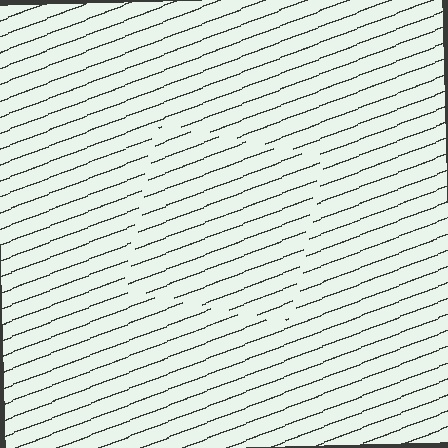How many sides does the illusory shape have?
4 sides — the line-ends trace a square.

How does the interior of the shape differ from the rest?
The interior of the shape contains the same grating, shifted by half a period — the contour is defined by the phase discontinuity where line-ends from the inner and outer gratings abut.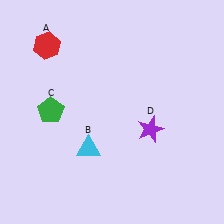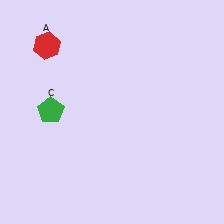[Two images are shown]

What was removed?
The cyan triangle (B), the purple star (D) were removed in Image 2.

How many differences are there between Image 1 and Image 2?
There are 2 differences between the two images.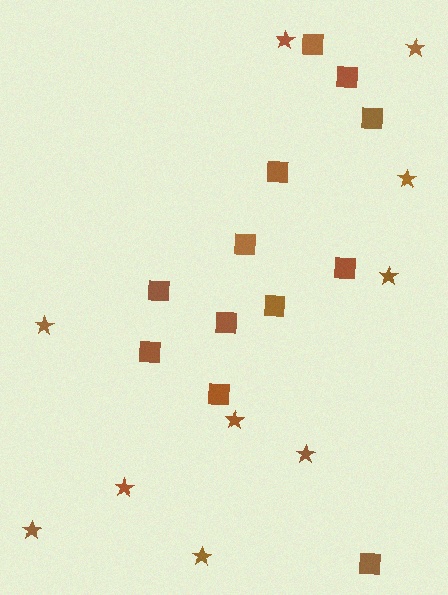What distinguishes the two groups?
There are 2 groups: one group of squares (12) and one group of stars (10).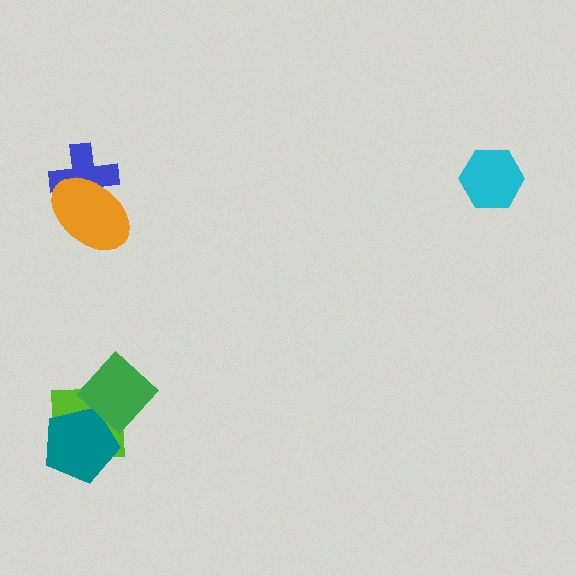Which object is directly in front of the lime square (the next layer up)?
The teal pentagon is directly in front of the lime square.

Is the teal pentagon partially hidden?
Yes, it is partially covered by another shape.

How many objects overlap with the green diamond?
2 objects overlap with the green diamond.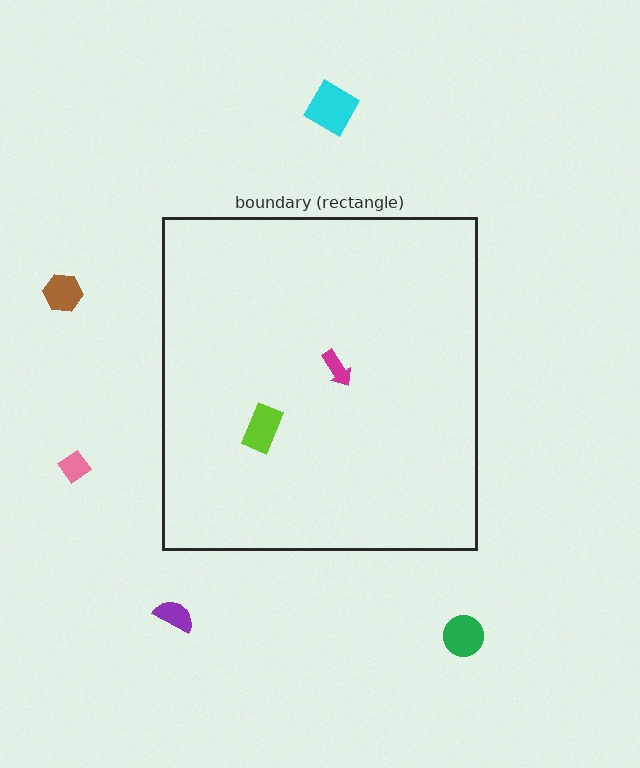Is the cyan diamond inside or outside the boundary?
Outside.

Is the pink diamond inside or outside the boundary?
Outside.